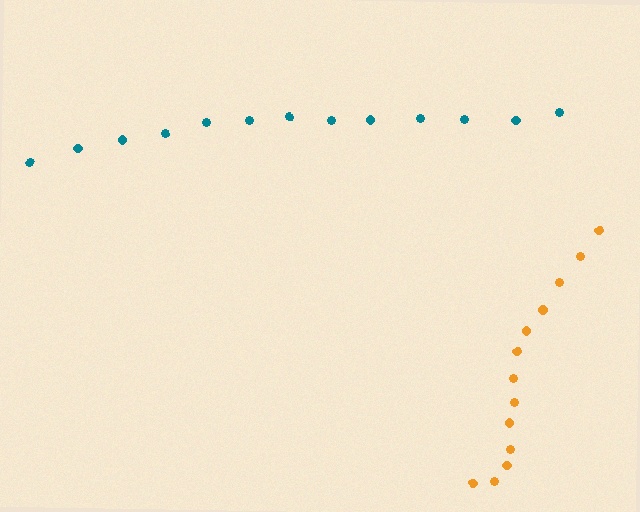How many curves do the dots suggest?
There are 2 distinct paths.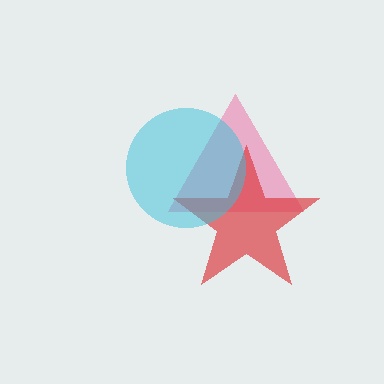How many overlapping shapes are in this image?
There are 3 overlapping shapes in the image.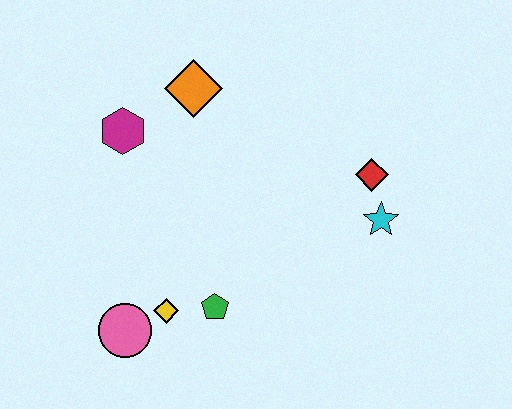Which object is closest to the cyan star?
The red diamond is closest to the cyan star.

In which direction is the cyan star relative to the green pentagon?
The cyan star is to the right of the green pentagon.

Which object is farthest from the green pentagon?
The orange diamond is farthest from the green pentagon.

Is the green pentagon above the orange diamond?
No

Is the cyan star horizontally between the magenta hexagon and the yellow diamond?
No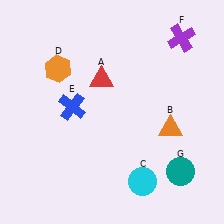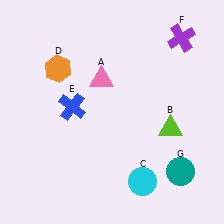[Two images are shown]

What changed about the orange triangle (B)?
In Image 1, B is orange. In Image 2, it changed to lime.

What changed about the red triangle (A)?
In Image 1, A is red. In Image 2, it changed to pink.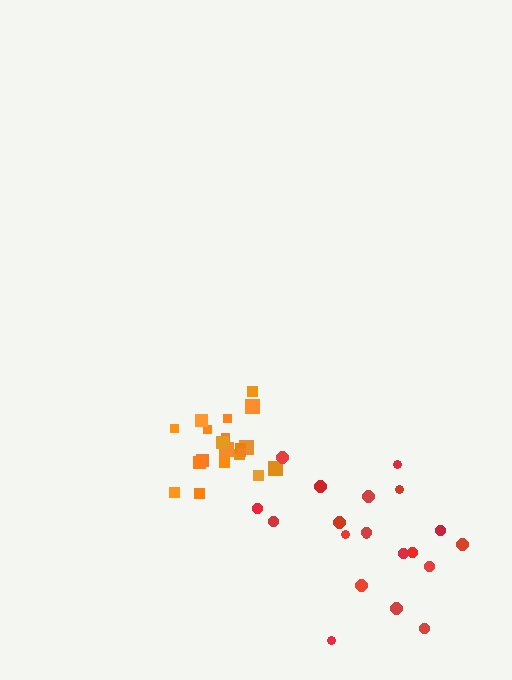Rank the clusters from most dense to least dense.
orange, red.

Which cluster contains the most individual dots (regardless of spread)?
Orange (21).